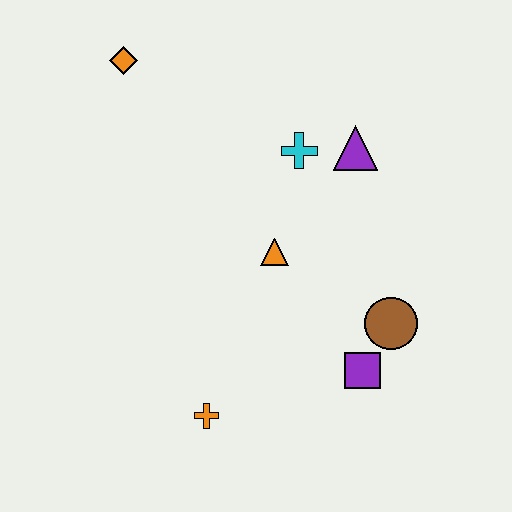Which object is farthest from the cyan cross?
The orange cross is farthest from the cyan cross.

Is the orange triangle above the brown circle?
Yes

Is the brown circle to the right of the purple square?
Yes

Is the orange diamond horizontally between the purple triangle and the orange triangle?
No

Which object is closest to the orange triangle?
The cyan cross is closest to the orange triangle.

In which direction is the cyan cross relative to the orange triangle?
The cyan cross is above the orange triangle.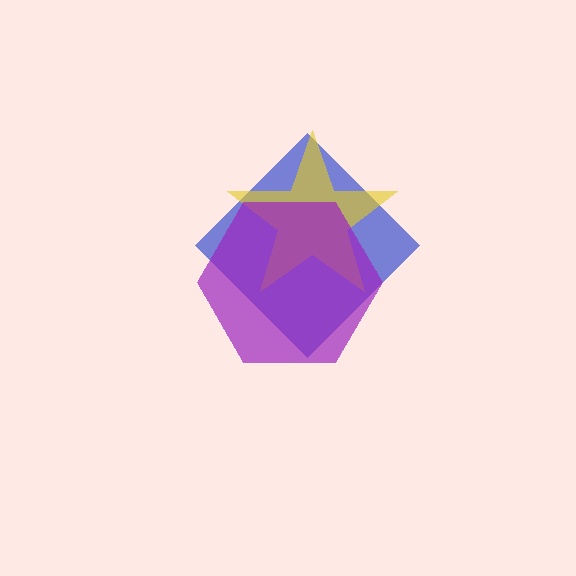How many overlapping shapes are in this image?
There are 3 overlapping shapes in the image.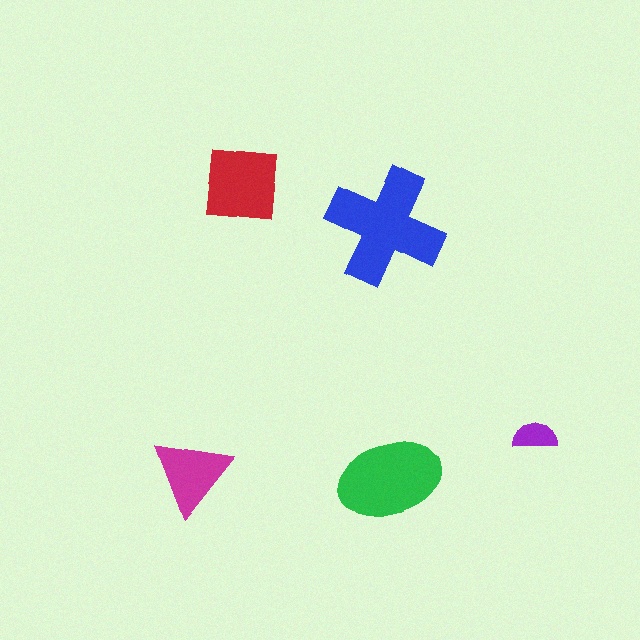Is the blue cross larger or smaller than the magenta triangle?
Larger.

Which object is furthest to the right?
The purple semicircle is rightmost.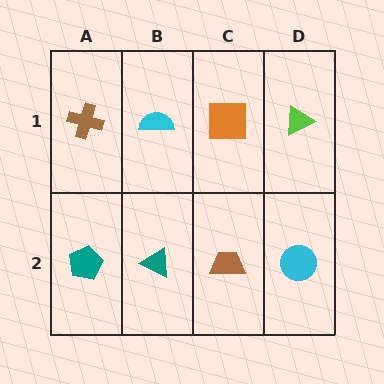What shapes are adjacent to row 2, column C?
An orange square (row 1, column C), a teal triangle (row 2, column B), a cyan circle (row 2, column D).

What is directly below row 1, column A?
A teal pentagon.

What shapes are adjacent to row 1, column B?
A teal triangle (row 2, column B), a brown cross (row 1, column A), an orange square (row 1, column C).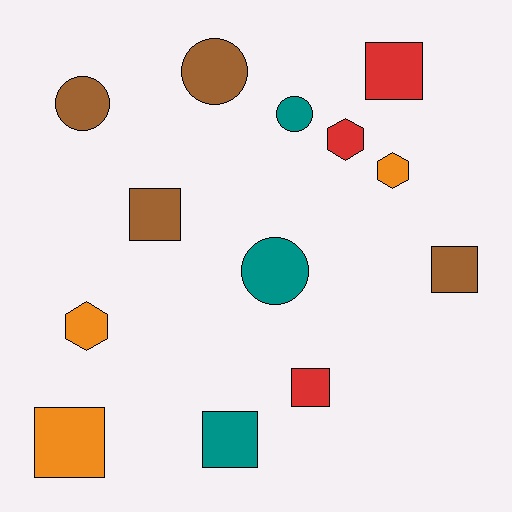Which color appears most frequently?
Brown, with 4 objects.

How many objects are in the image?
There are 13 objects.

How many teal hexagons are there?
There are no teal hexagons.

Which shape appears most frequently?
Square, with 6 objects.